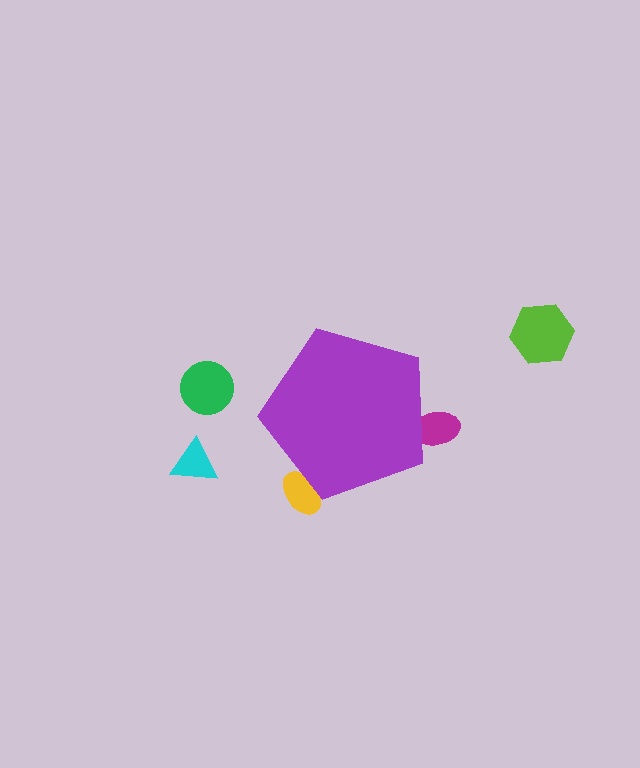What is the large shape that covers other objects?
A purple pentagon.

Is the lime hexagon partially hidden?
No, the lime hexagon is fully visible.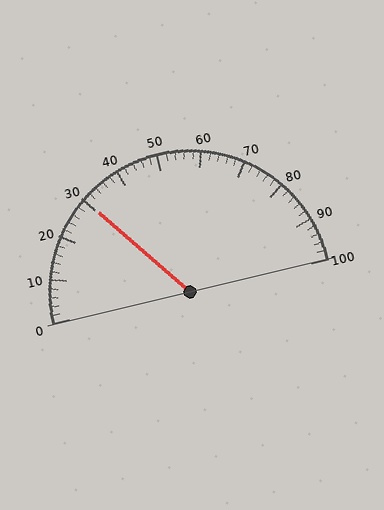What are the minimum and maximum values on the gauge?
The gauge ranges from 0 to 100.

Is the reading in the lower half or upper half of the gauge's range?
The reading is in the lower half of the range (0 to 100).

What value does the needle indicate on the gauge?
The needle indicates approximately 30.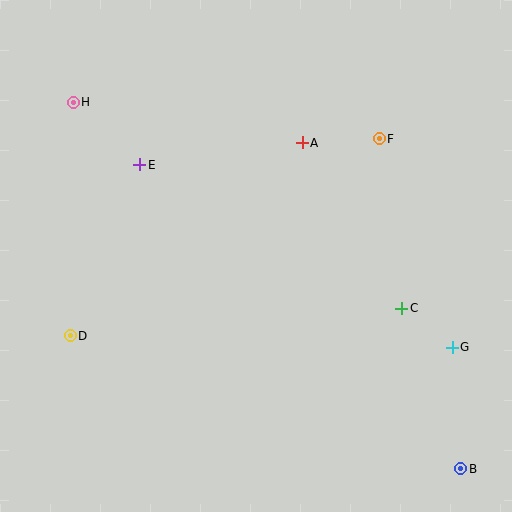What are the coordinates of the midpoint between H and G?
The midpoint between H and G is at (263, 225).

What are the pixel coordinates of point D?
Point D is at (70, 336).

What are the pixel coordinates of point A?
Point A is at (302, 143).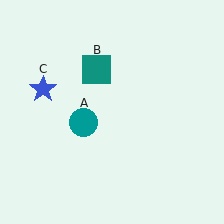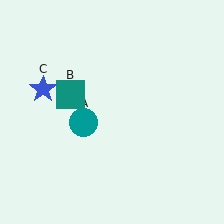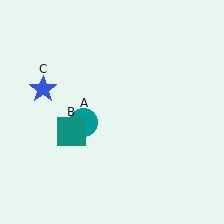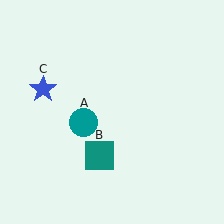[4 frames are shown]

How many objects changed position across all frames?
1 object changed position: teal square (object B).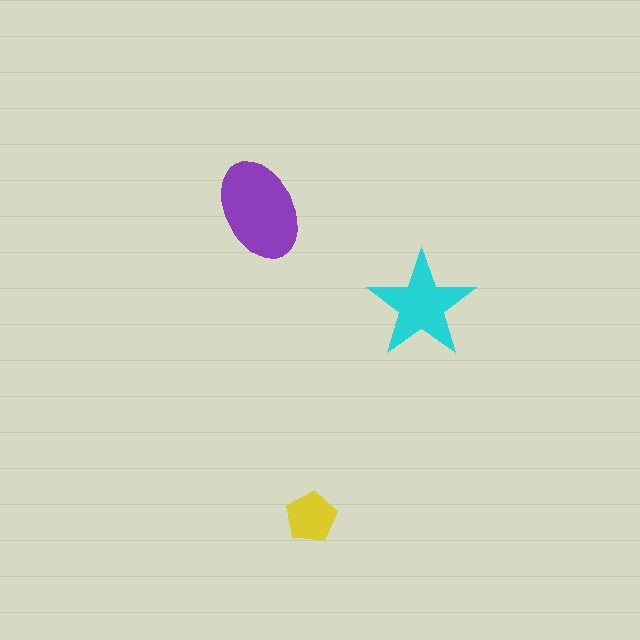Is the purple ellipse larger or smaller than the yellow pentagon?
Larger.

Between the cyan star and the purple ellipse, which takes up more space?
The purple ellipse.